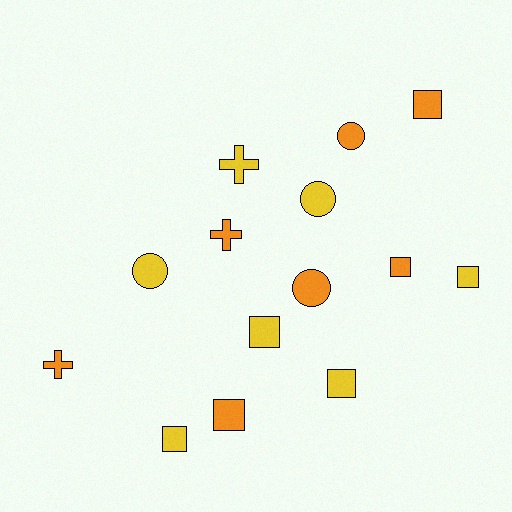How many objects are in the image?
There are 14 objects.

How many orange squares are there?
There are 3 orange squares.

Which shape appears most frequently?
Square, with 7 objects.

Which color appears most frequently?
Yellow, with 7 objects.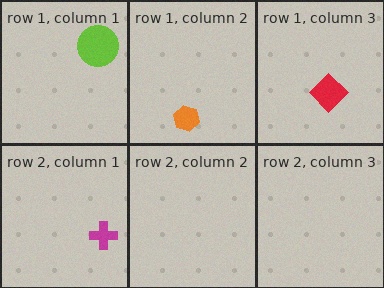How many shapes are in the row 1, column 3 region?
1.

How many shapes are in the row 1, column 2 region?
1.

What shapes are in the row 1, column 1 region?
The lime circle.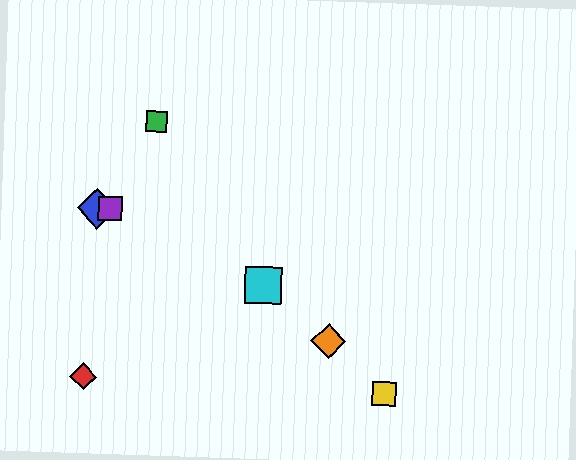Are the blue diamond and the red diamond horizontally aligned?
No, the blue diamond is at y≈208 and the red diamond is at y≈376.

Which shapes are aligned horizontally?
The blue diamond, the purple square are aligned horizontally.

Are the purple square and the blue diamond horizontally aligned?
Yes, both are at y≈209.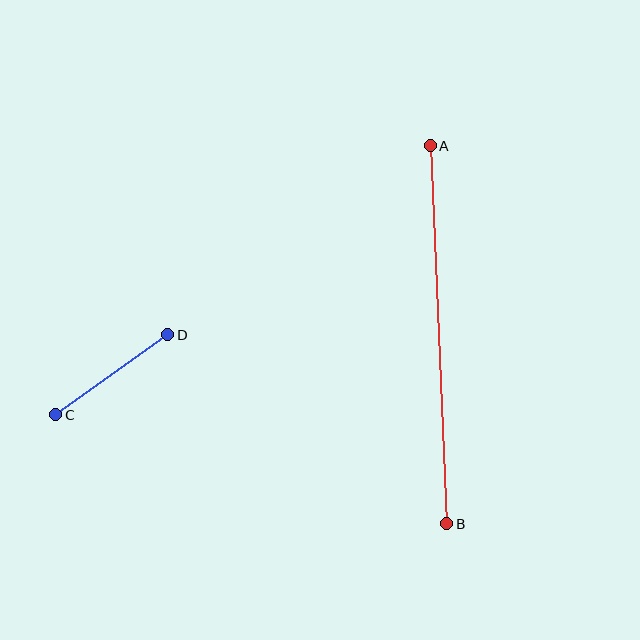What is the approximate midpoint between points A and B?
The midpoint is at approximately (438, 335) pixels.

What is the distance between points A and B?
The distance is approximately 378 pixels.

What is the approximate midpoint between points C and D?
The midpoint is at approximately (112, 375) pixels.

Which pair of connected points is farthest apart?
Points A and B are farthest apart.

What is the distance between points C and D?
The distance is approximately 138 pixels.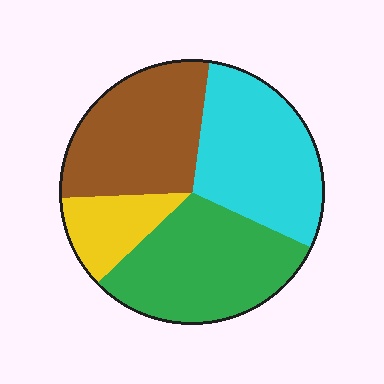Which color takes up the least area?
Yellow, at roughly 10%.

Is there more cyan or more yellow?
Cyan.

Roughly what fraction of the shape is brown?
Brown covers 28% of the shape.